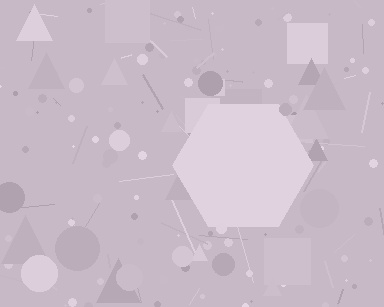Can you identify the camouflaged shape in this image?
The camouflaged shape is a hexagon.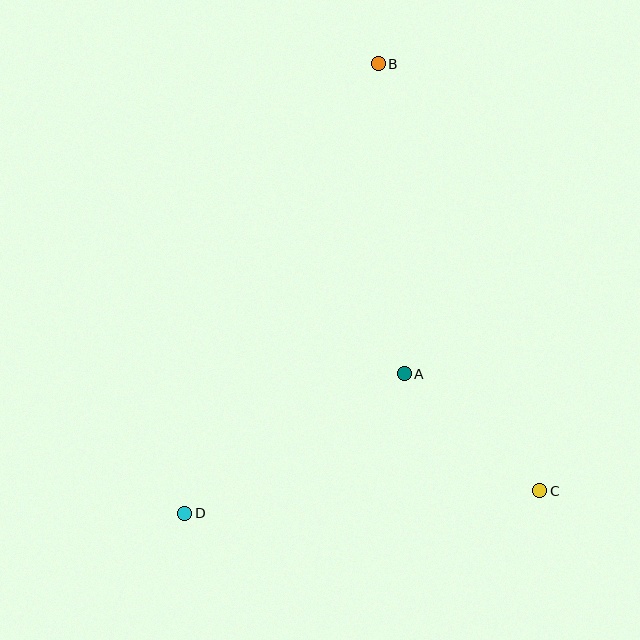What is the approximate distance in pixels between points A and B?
The distance between A and B is approximately 311 pixels.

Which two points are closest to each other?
Points A and C are closest to each other.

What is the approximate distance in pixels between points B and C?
The distance between B and C is approximately 457 pixels.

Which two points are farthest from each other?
Points B and D are farthest from each other.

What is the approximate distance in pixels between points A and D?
The distance between A and D is approximately 260 pixels.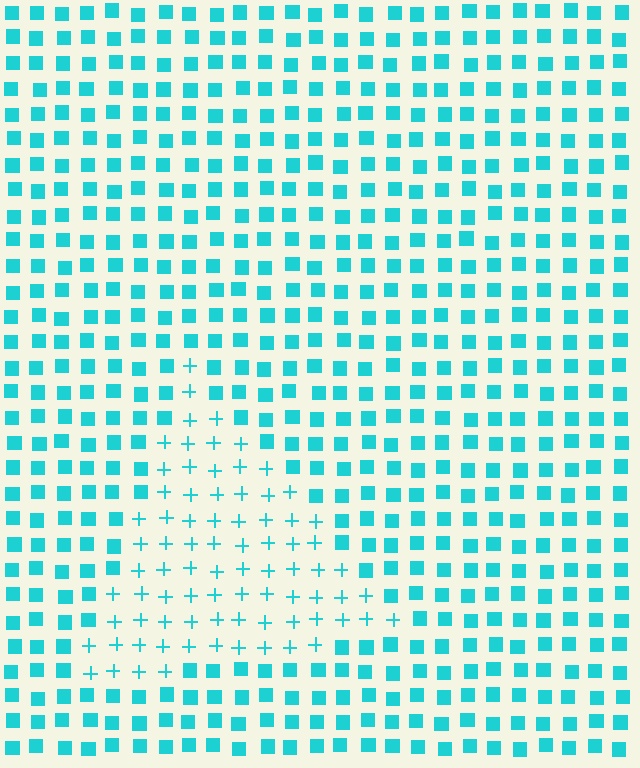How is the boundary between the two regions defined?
The boundary is defined by a change in element shape: plus signs inside vs. squares outside. All elements share the same color and spacing.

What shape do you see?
I see a triangle.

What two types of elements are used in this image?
The image uses plus signs inside the triangle region and squares outside it.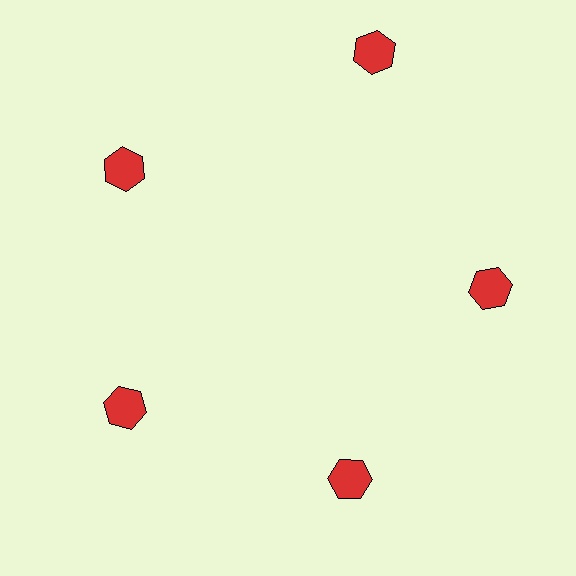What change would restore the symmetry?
The symmetry would be restored by moving it inward, back onto the ring so that all 5 hexagons sit at equal angles and equal distance from the center.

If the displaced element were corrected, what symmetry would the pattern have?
It would have 5-fold rotational symmetry — the pattern would map onto itself every 72 degrees.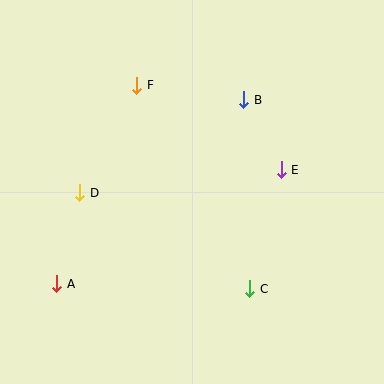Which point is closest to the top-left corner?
Point F is closest to the top-left corner.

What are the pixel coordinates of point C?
Point C is at (250, 289).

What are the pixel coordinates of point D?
Point D is at (80, 193).